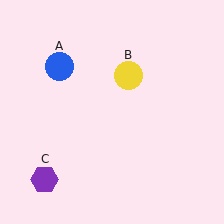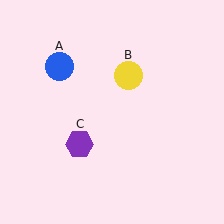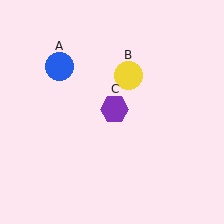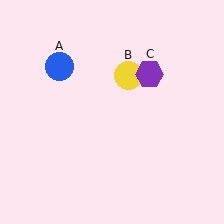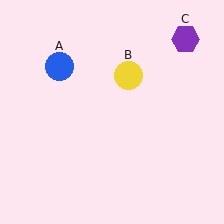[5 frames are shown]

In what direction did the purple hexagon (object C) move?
The purple hexagon (object C) moved up and to the right.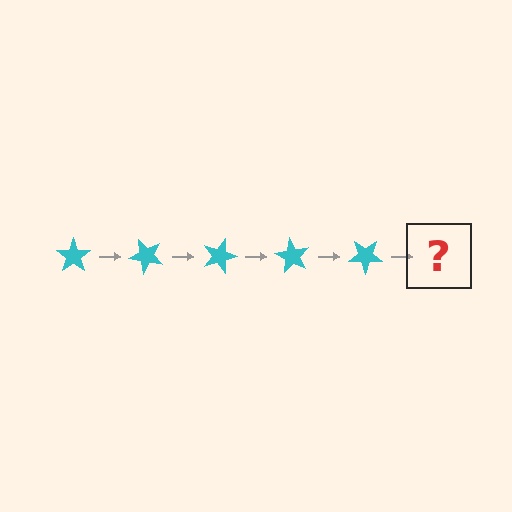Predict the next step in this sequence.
The next step is a cyan star rotated 225 degrees.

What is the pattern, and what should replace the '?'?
The pattern is that the star rotates 45 degrees each step. The '?' should be a cyan star rotated 225 degrees.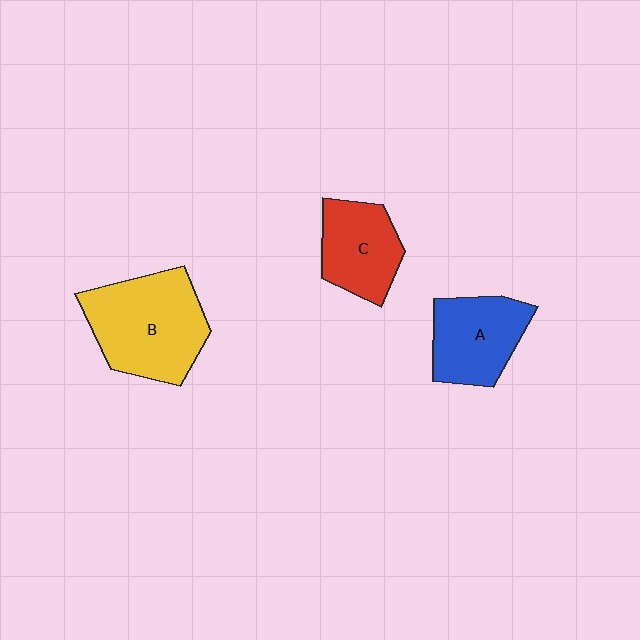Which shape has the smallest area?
Shape C (red).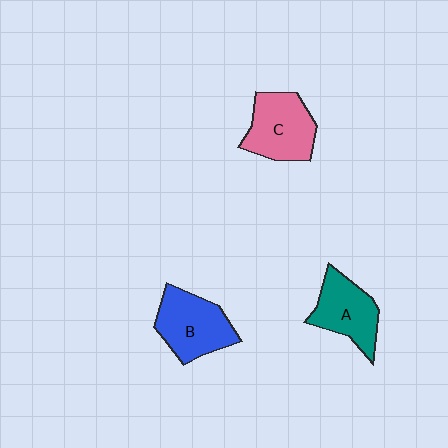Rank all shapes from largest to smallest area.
From largest to smallest: B (blue), C (pink), A (teal).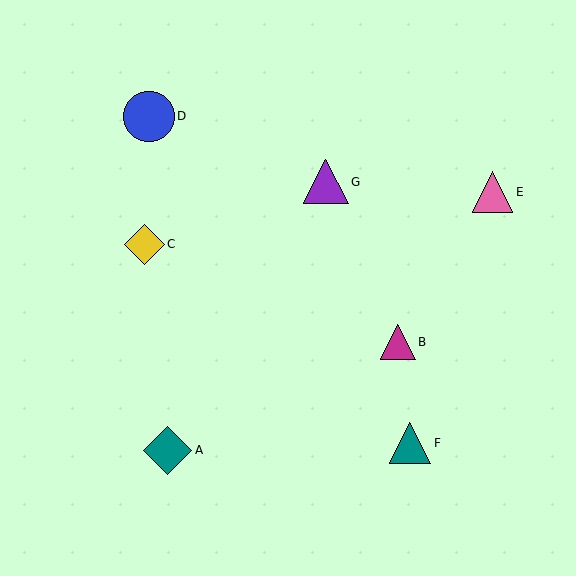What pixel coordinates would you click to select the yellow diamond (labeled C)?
Click at (144, 244) to select the yellow diamond C.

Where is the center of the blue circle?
The center of the blue circle is at (149, 116).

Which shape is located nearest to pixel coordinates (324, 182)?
The purple triangle (labeled G) at (326, 182) is nearest to that location.